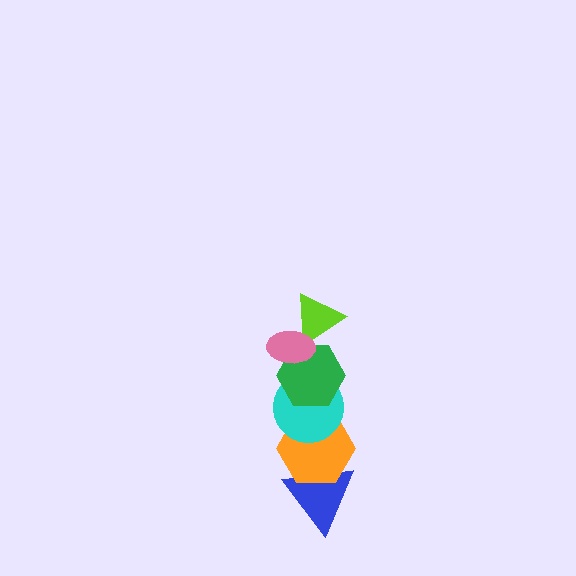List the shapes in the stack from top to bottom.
From top to bottom: the pink ellipse, the lime triangle, the green hexagon, the cyan circle, the orange hexagon, the blue triangle.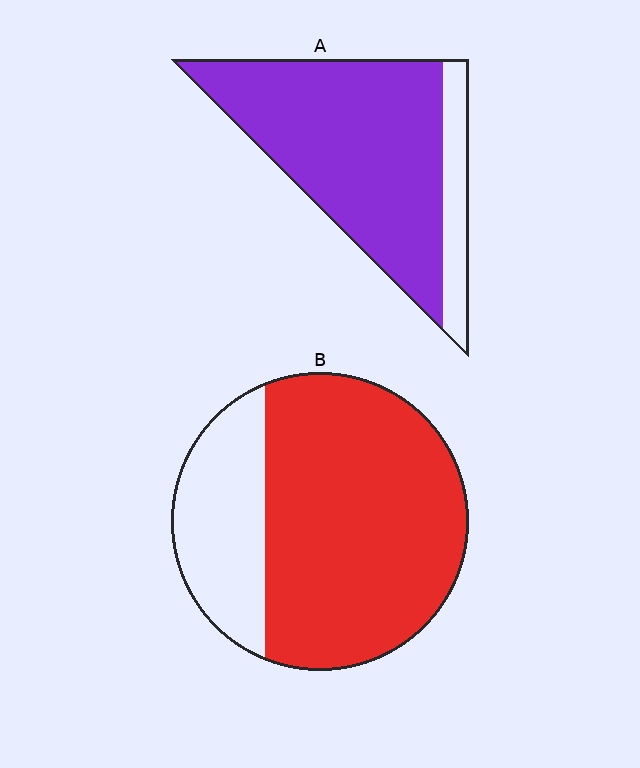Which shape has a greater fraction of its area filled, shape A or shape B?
Shape A.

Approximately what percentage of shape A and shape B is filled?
A is approximately 85% and B is approximately 75%.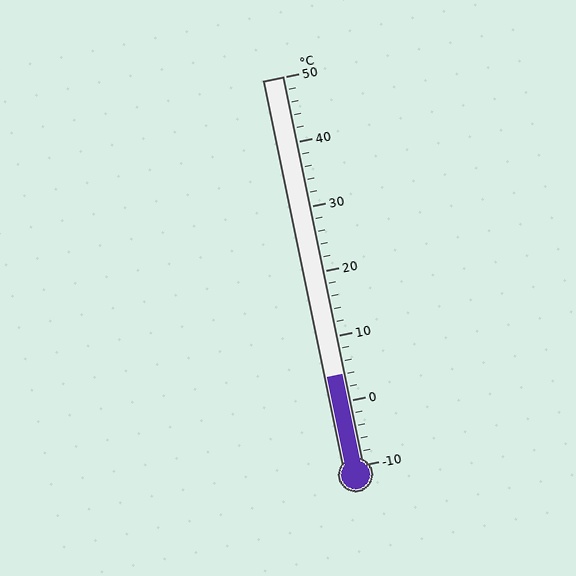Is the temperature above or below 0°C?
The temperature is above 0°C.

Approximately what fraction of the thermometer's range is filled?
The thermometer is filled to approximately 25% of its range.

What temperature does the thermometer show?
The thermometer shows approximately 4°C.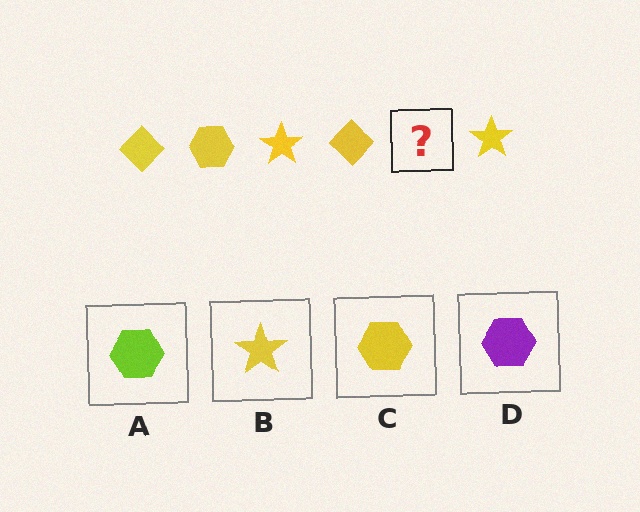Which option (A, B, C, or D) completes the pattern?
C.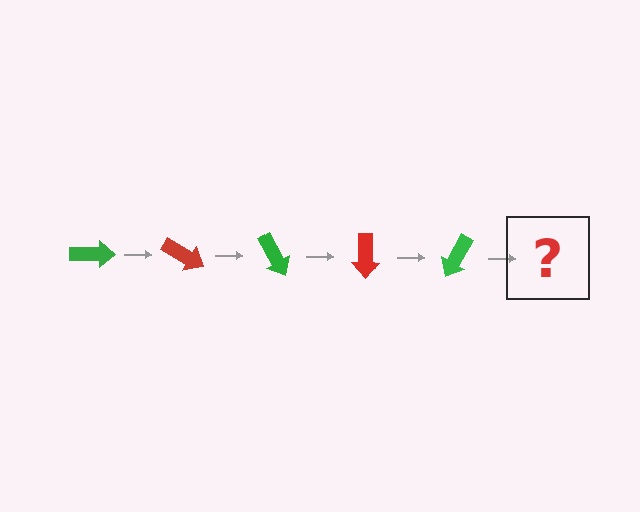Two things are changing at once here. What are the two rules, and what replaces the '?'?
The two rules are that it rotates 30 degrees each step and the color cycles through green and red. The '?' should be a red arrow, rotated 150 degrees from the start.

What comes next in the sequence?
The next element should be a red arrow, rotated 150 degrees from the start.